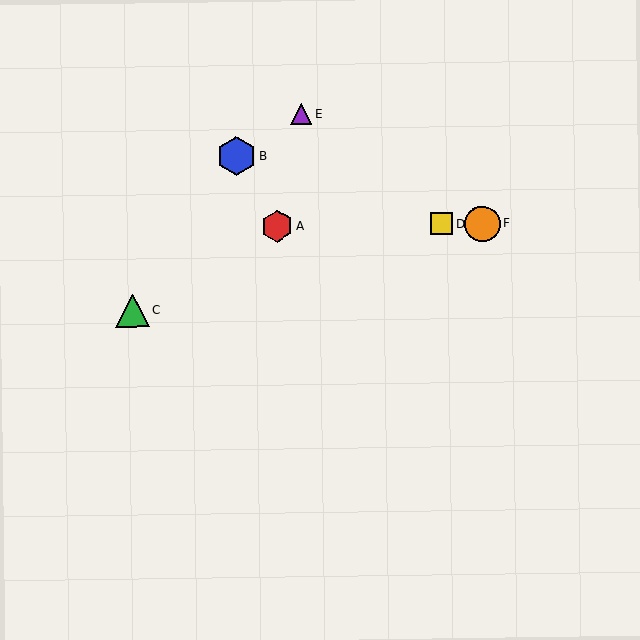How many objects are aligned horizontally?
3 objects (A, D, F) are aligned horizontally.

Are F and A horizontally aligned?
Yes, both are at y≈224.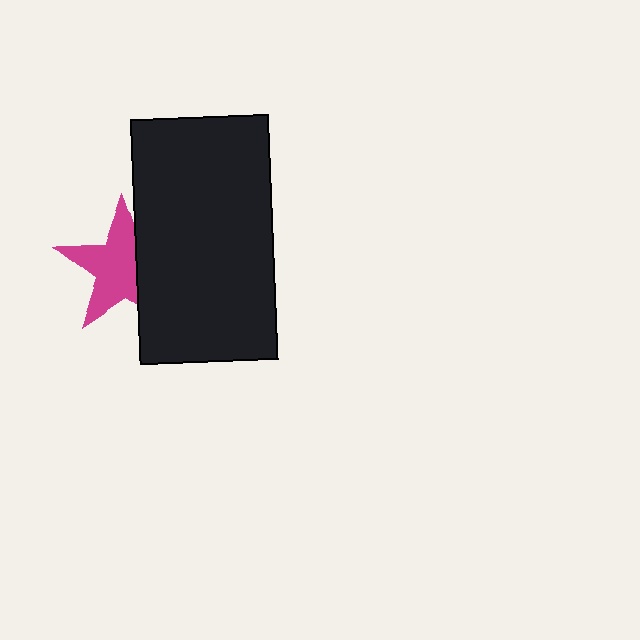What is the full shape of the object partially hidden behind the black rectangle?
The partially hidden object is a magenta star.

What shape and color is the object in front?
The object in front is a black rectangle.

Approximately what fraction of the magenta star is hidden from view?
Roughly 35% of the magenta star is hidden behind the black rectangle.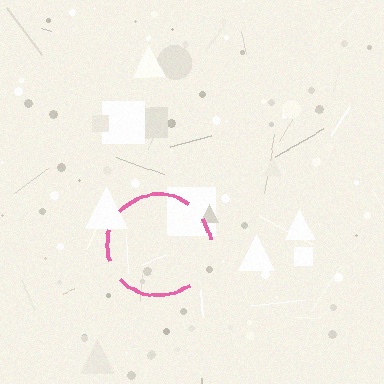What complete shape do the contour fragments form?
The contour fragments form a circle.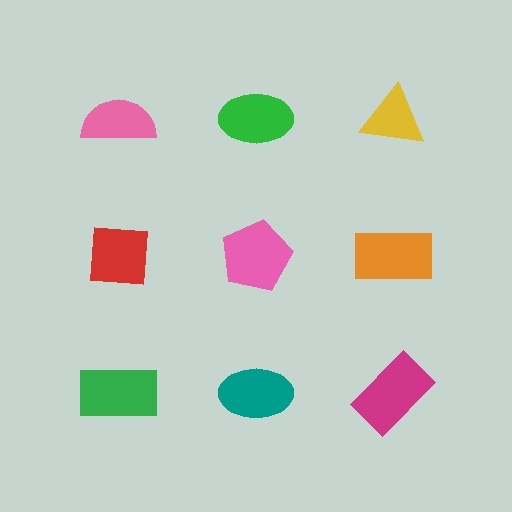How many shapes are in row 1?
3 shapes.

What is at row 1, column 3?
A yellow triangle.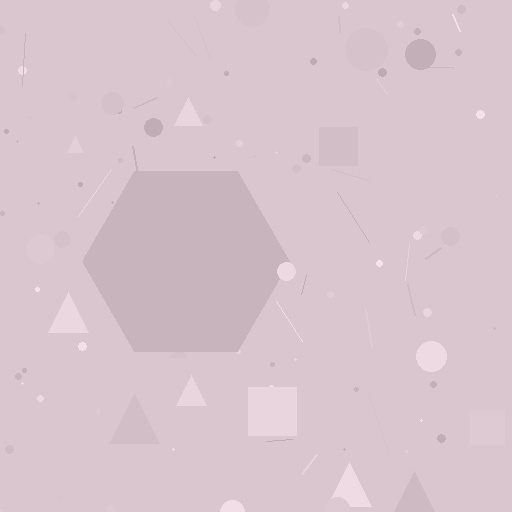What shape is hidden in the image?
A hexagon is hidden in the image.